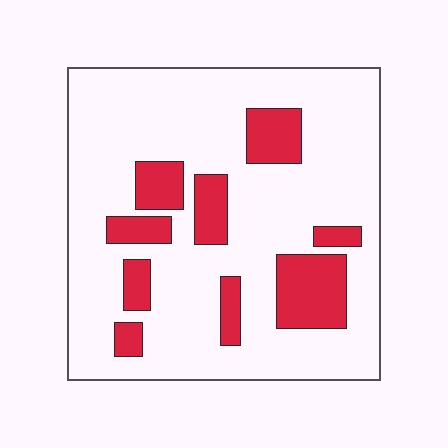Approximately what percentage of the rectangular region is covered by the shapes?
Approximately 20%.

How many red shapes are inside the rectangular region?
9.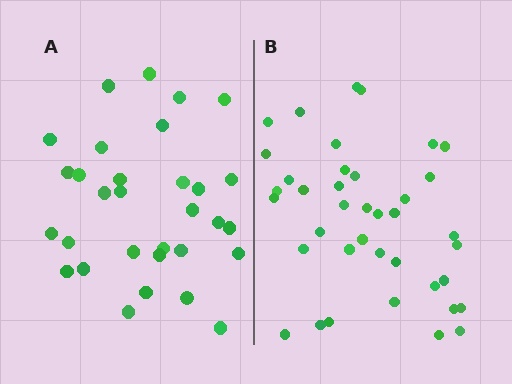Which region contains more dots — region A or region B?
Region B (the right region) has more dots.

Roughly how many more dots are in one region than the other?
Region B has roughly 8 or so more dots than region A.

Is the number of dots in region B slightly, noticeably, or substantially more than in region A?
Region B has noticeably more, but not dramatically so. The ratio is roughly 1.3 to 1.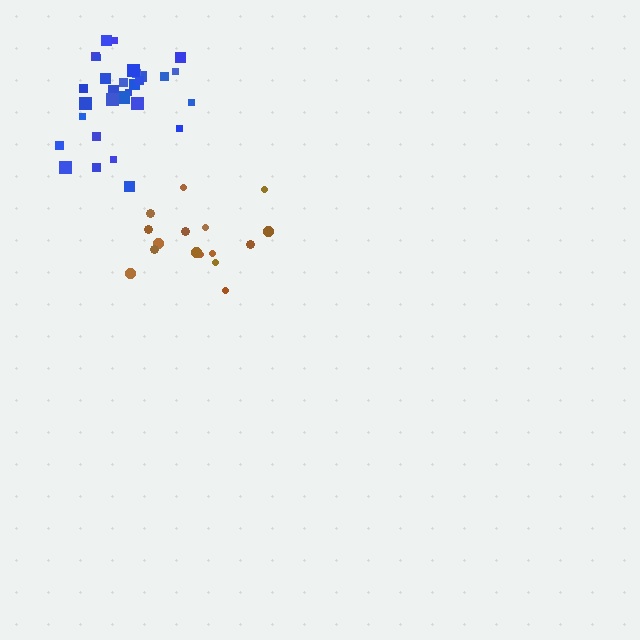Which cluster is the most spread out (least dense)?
Brown.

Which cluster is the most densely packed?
Blue.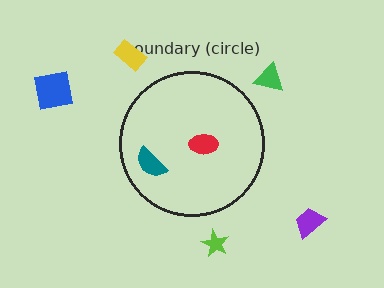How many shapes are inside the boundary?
2 inside, 5 outside.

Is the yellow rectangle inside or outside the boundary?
Outside.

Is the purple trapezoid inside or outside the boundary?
Outside.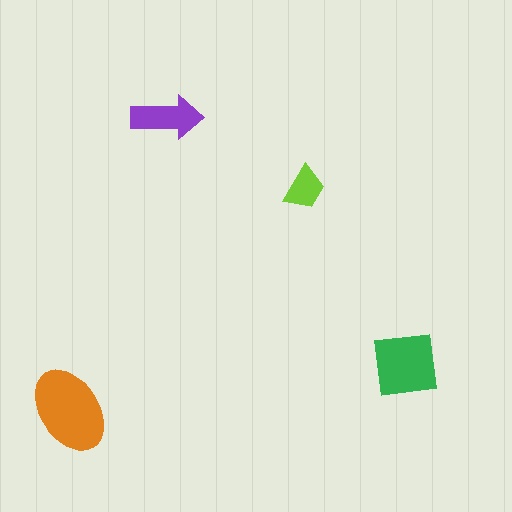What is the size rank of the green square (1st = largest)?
2nd.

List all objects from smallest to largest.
The lime trapezoid, the purple arrow, the green square, the orange ellipse.